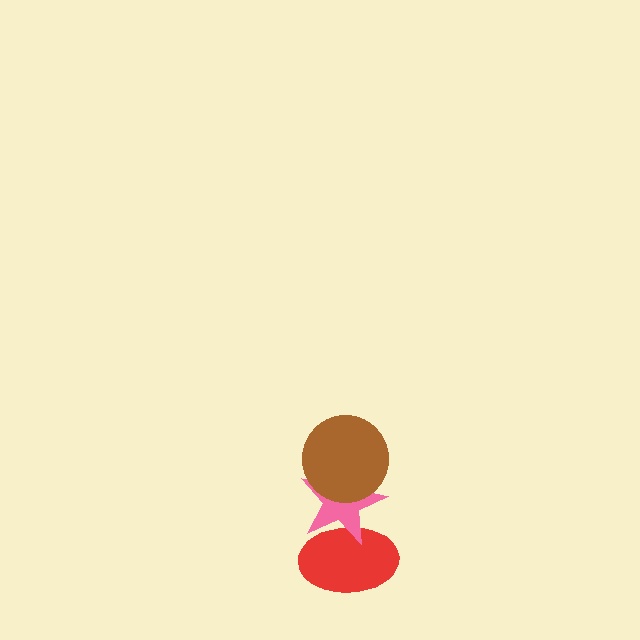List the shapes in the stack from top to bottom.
From top to bottom: the brown circle, the pink star, the red ellipse.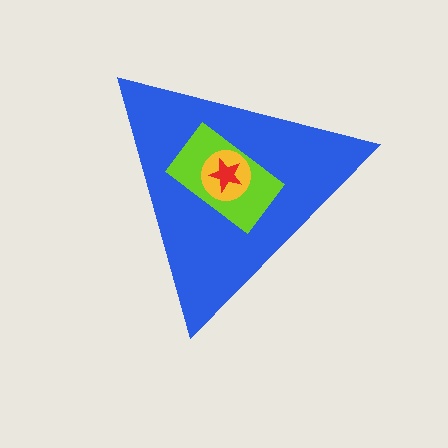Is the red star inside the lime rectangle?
Yes.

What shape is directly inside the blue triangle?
The lime rectangle.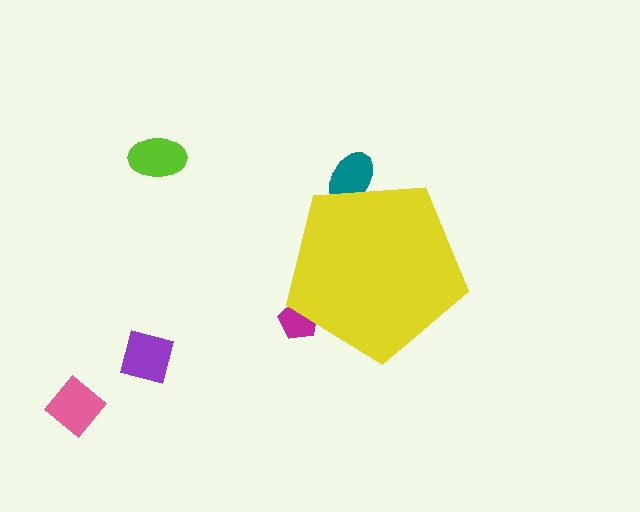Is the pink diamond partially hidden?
No, the pink diamond is fully visible.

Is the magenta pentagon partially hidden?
Yes, the magenta pentagon is partially hidden behind the yellow pentagon.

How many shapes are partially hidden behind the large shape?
2 shapes are partially hidden.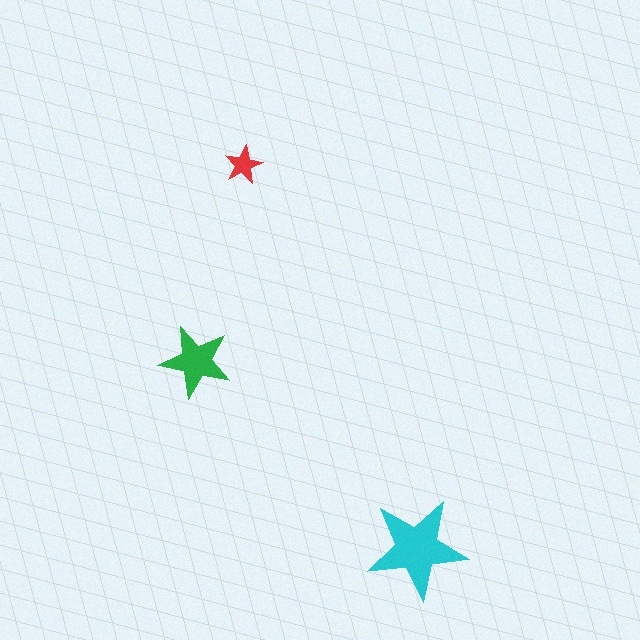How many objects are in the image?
There are 3 objects in the image.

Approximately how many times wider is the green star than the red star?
About 2 times wider.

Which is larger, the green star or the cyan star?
The cyan one.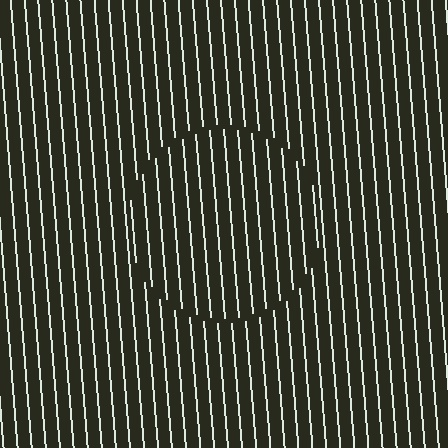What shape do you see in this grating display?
An illusory circle. The interior of the shape contains the same grating, shifted by half a period — the contour is defined by the phase discontinuity where line-ends from the inner and outer gratings abut.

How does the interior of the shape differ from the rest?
The interior of the shape contains the same grating, shifted by half a period — the contour is defined by the phase discontinuity where line-ends from the inner and outer gratings abut.